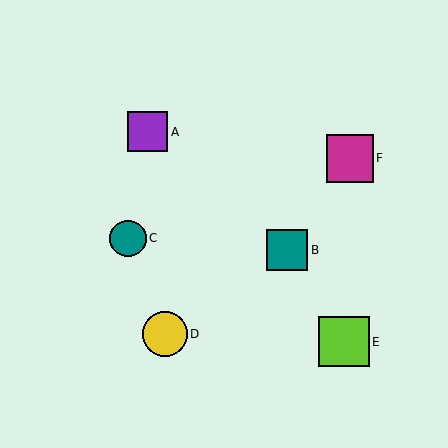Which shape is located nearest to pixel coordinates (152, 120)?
The purple square (labeled A) at (148, 132) is nearest to that location.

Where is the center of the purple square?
The center of the purple square is at (148, 132).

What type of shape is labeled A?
Shape A is a purple square.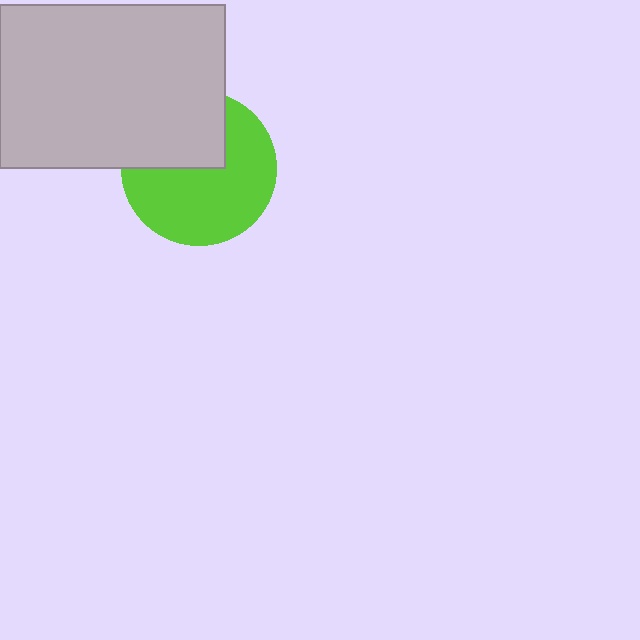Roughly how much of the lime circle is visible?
About half of it is visible (roughly 64%).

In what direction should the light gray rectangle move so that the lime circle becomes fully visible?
The light gray rectangle should move up. That is the shortest direction to clear the overlap and leave the lime circle fully visible.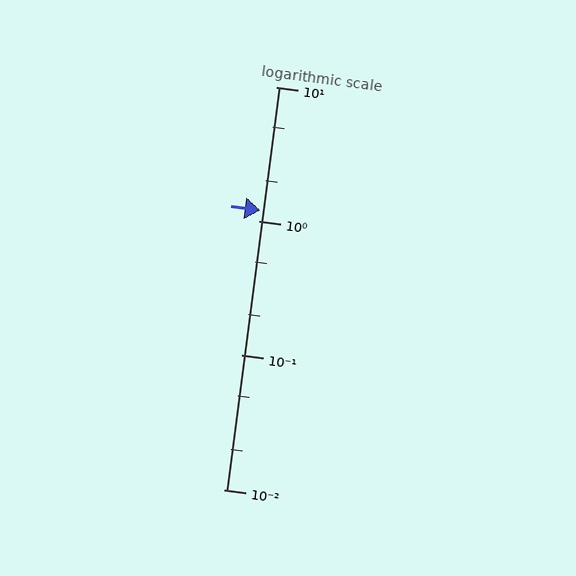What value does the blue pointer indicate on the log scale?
The pointer indicates approximately 1.2.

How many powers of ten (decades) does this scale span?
The scale spans 3 decades, from 0.01 to 10.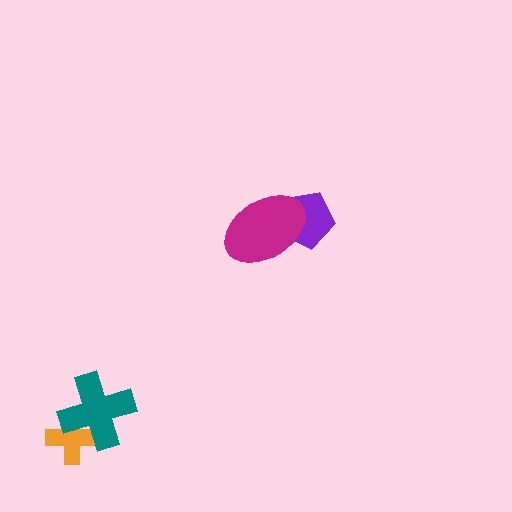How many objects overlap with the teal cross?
1 object overlaps with the teal cross.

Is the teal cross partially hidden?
No, no other shape covers it.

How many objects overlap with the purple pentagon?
1 object overlaps with the purple pentagon.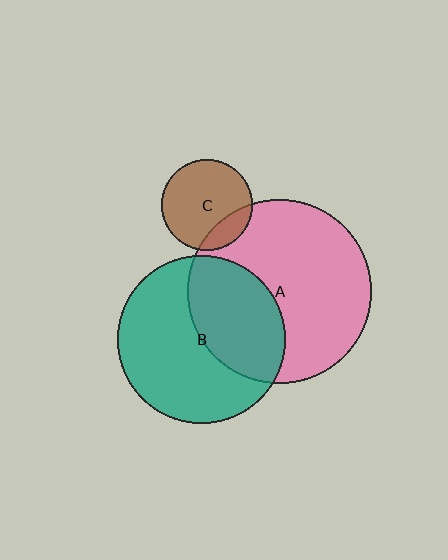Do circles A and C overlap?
Yes.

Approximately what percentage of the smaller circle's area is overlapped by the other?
Approximately 20%.